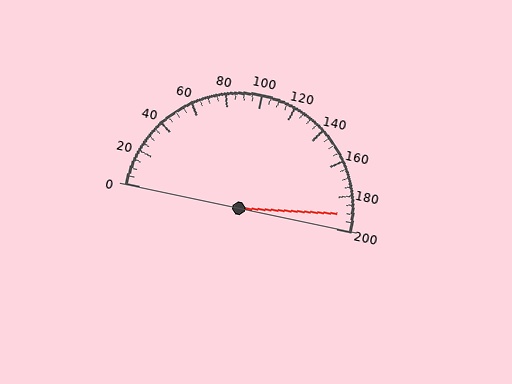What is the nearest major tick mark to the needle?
The nearest major tick mark is 200.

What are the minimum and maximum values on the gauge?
The gauge ranges from 0 to 200.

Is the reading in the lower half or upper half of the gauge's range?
The reading is in the upper half of the range (0 to 200).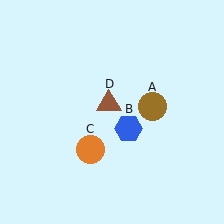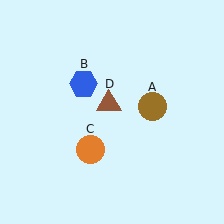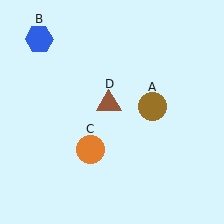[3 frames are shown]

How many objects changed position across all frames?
1 object changed position: blue hexagon (object B).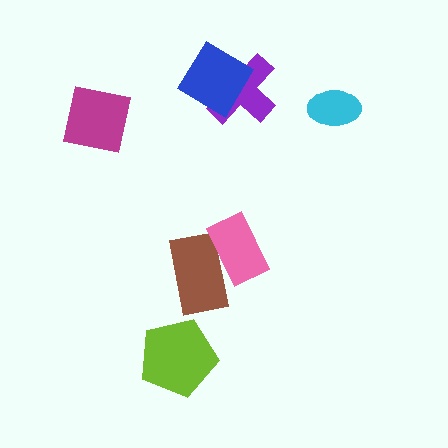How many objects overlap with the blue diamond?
1 object overlaps with the blue diamond.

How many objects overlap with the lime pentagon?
0 objects overlap with the lime pentagon.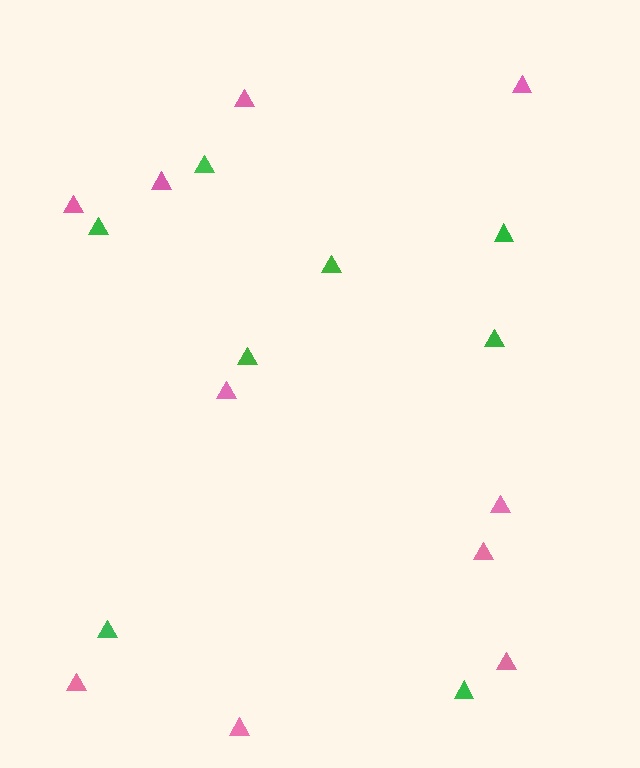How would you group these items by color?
There are 2 groups: one group of pink triangles (10) and one group of green triangles (8).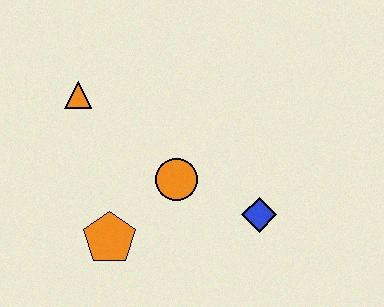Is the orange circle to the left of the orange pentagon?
No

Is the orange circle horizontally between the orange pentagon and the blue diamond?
Yes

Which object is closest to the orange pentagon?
The orange circle is closest to the orange pentagon.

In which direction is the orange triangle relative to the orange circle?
The orange triangle is to the left of the orange circle.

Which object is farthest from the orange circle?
The orange triangle is farthest from the orange circle.